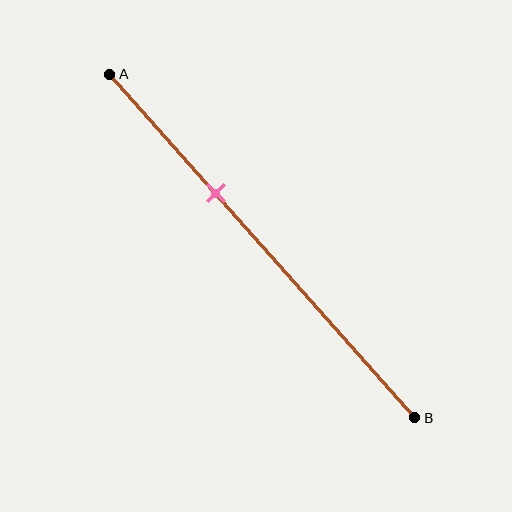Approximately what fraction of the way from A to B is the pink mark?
The pink mark is approximately 35% of the way from A to B.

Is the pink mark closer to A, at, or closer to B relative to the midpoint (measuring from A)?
The pink mark is closer to point A than the midpoint of segment AB.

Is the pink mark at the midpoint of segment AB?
No, the mark is at about 35% from A, not at the 50% midpoint.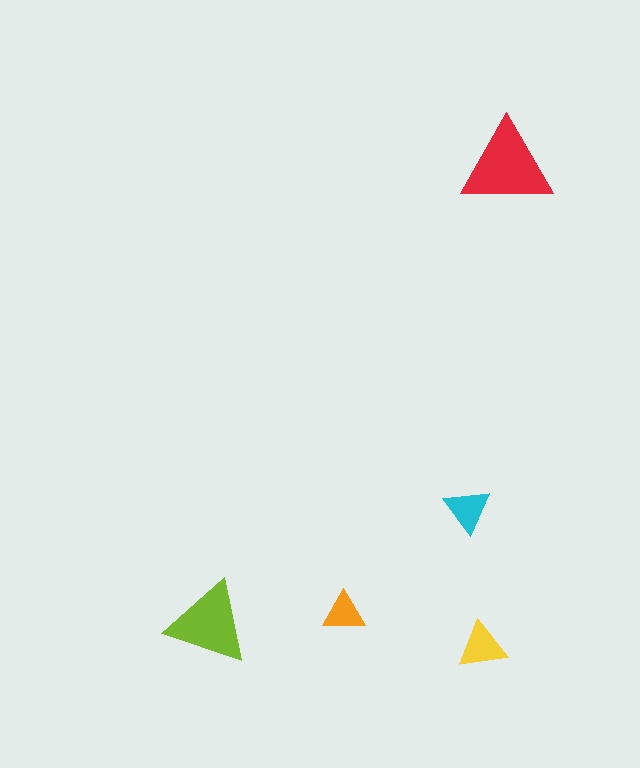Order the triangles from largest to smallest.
the red one, the lime one, the yellow one, the cyan one, the orange one.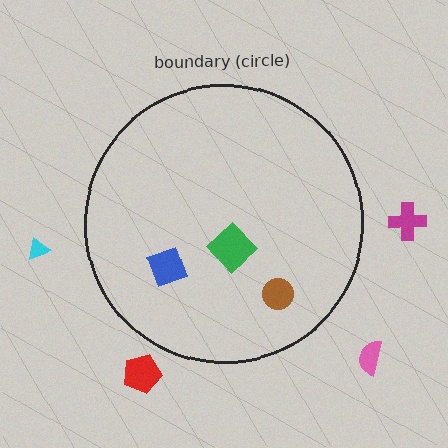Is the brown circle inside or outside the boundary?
Inside.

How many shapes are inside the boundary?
3 inside, 4 outside.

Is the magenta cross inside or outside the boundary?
Outside.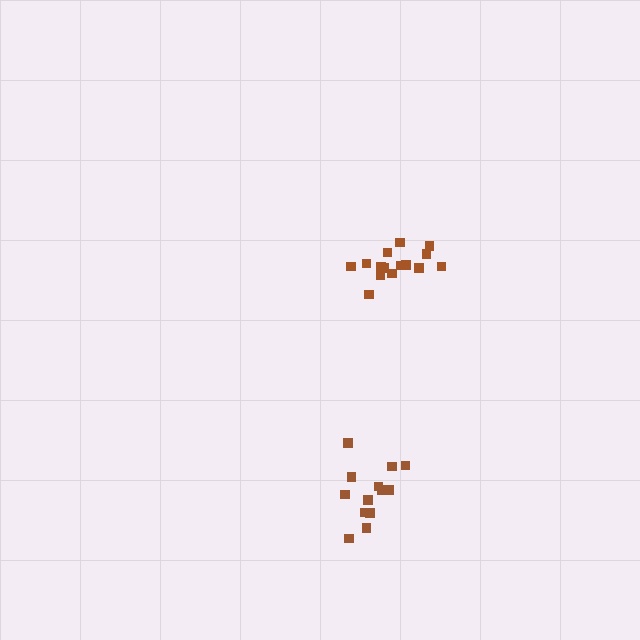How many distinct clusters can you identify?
There are 2 distinct clusters.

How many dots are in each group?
Group 1: 13 dots, Group 2: 15 dots (28 total).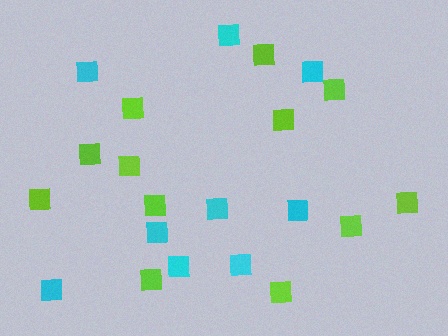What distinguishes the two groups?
There are 2 groups: one group of cyan squares (9) and one group of lime squares (12).